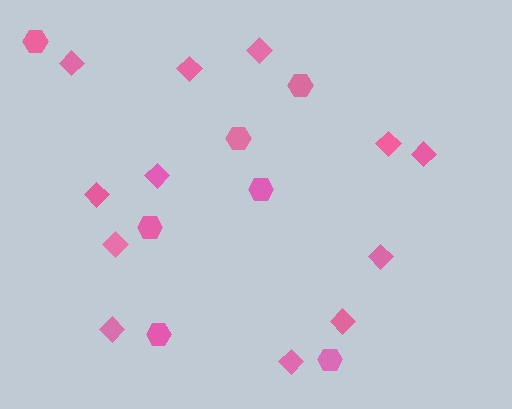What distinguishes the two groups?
There are 2 groups: one group of diamonds (12) and one group of hexagons (7).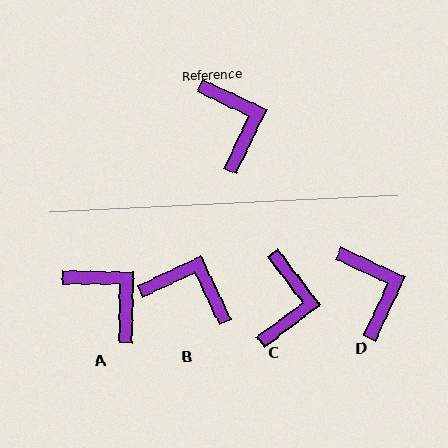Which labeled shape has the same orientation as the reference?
D.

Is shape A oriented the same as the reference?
No, it is off by about 25 degrees.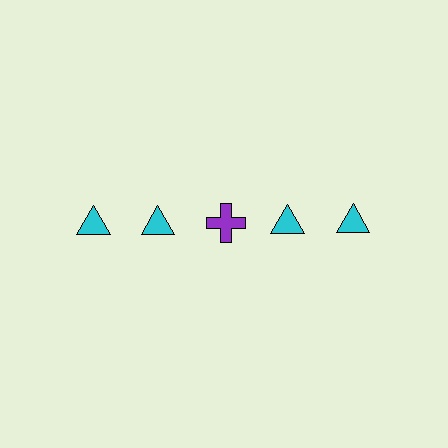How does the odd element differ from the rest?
It differs in both color (purple instead of cyan) and shape (cross instead of triangle).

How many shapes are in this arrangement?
There are 5 shapes arranged in a grid pattern.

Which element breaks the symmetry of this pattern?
The purple cross in the top row, center column breaks the symmetry. All other shapes are cyan triangles.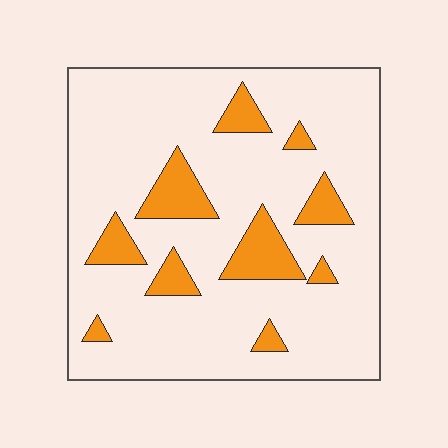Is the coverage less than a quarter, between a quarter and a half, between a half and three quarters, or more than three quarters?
Less than a quarter.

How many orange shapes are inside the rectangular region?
10.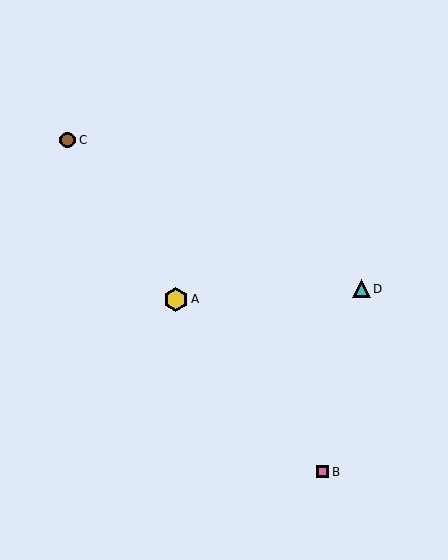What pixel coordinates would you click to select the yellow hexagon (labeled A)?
Click at (176, 299) to select the yellow hexagon A.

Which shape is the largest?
The yellow hexagon (labeled A) is the largest.